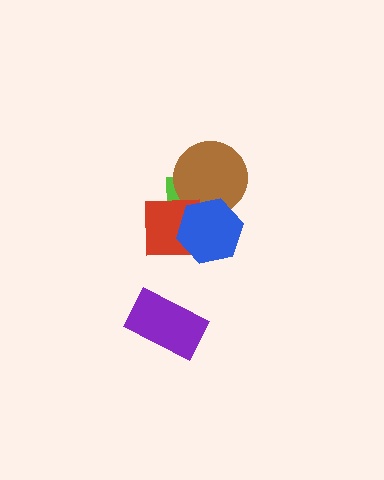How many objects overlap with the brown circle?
2 objects overlap with the brown circle.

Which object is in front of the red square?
The blue hexagon is in front of the red square.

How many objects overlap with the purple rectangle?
0 objects overlap with the purple rectangle.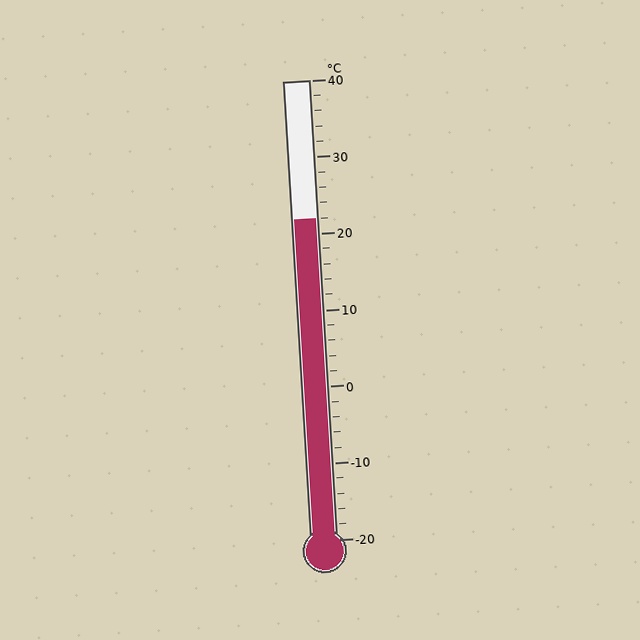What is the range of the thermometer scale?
The thermometer scale ranges from -20°C to 40°C.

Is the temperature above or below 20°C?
The temperature is above 20°C.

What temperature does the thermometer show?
The thermometer shows approximately 22°C.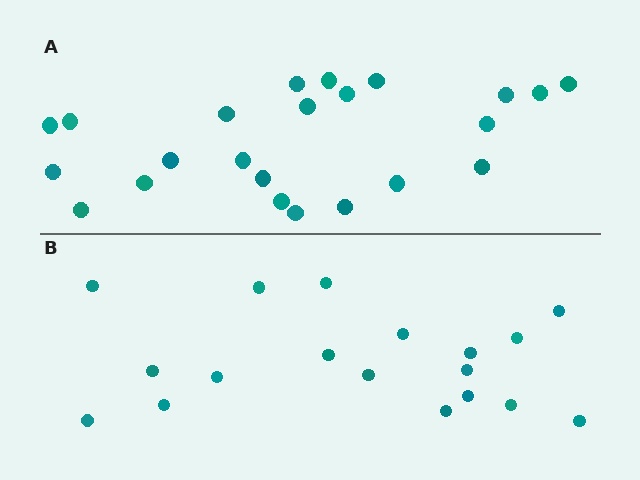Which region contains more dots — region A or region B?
Region A (the top region) has more dots.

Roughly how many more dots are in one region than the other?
Region A has about 5 more dots than region B.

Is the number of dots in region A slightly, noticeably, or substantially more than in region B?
Region A has noticeably more, but not dramatically so. The ratio is roughly 1.3 to 1.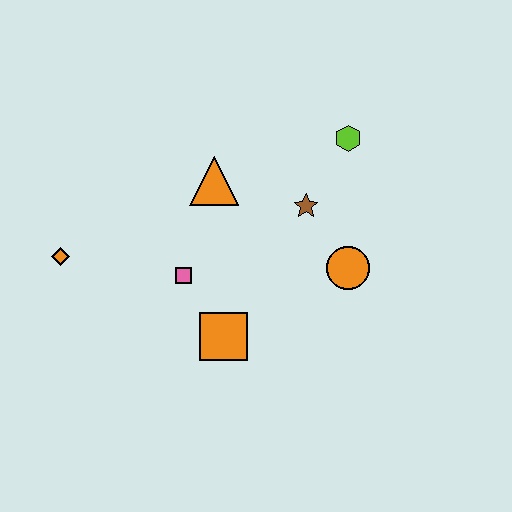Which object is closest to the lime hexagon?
The brown star is closest to the lime hexagon.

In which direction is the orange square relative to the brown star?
The orange square is below the brown star.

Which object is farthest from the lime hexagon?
The orange diamond is farthest from the lime hexagon.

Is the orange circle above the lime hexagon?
No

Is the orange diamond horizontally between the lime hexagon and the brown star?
No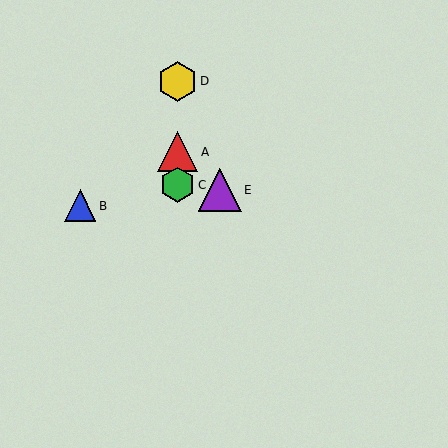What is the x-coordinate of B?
Object B is at x≈80.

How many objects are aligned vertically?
3 objects (A, C, D) are aligned vertically.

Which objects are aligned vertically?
Objects A, C, D are aligned vertically.